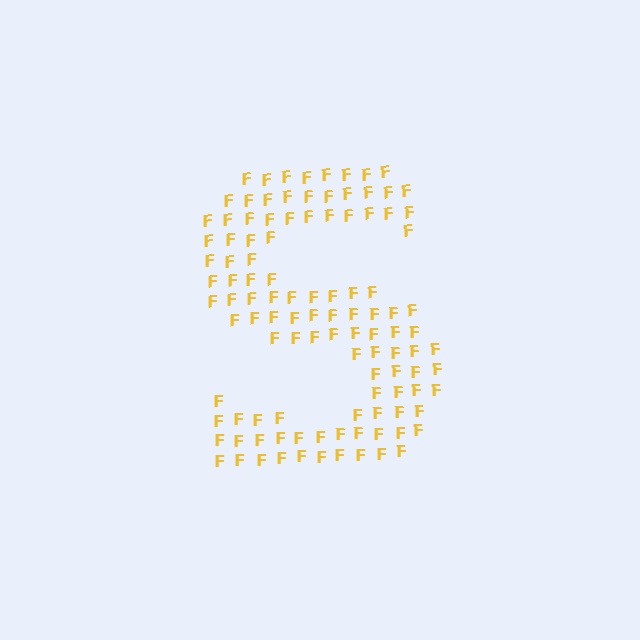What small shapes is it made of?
It is made of small letter F's.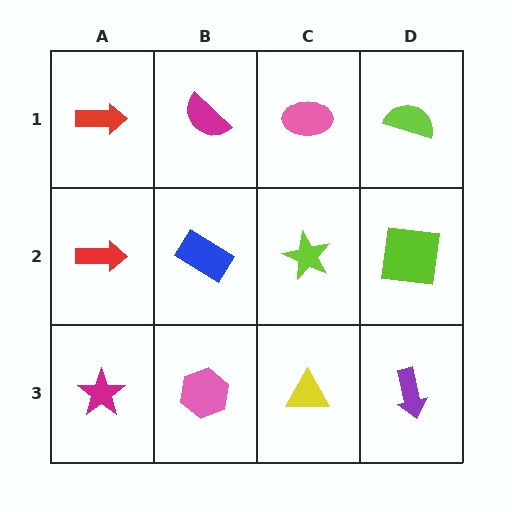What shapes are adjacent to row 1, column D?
A lime square (row 2, column D), a pink ellipse (row 1, column C).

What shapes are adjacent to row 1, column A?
A red arrow (row 2, column A), a magenta semicircle (row 1, column B).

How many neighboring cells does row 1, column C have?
3.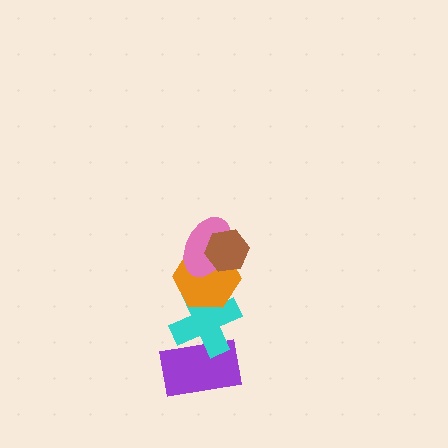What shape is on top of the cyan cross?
The orange hexagon is on top of the cyan cross.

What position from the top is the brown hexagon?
The brown hexagon is 1st from the top.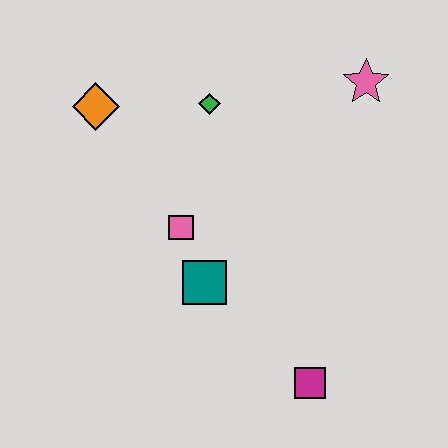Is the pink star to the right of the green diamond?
Yes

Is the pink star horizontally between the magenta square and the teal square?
No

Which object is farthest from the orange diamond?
The magenta square is farthest from the orange diamond.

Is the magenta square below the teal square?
Yes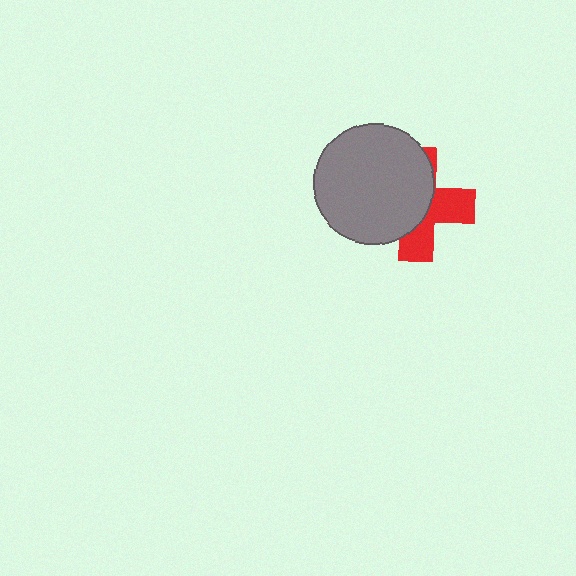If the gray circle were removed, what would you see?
You would see the complete red cross.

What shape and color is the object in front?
The object in front is a gray circle.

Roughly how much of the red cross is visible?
A small part of it is visible (roughly 43%).